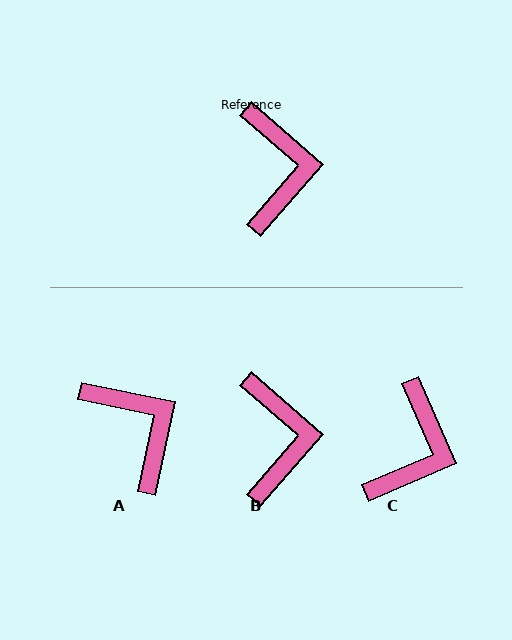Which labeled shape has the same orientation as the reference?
B.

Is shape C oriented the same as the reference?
No, it is off by about 26 degrees.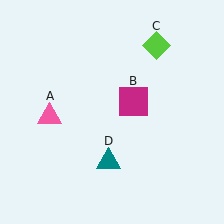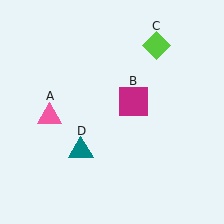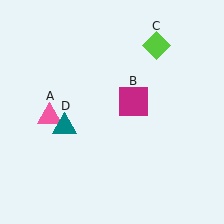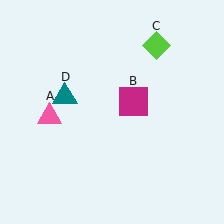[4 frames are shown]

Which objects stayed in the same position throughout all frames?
Pink triangle (object A) and magenta square (object B) and lime diamond (object C) remained stationary.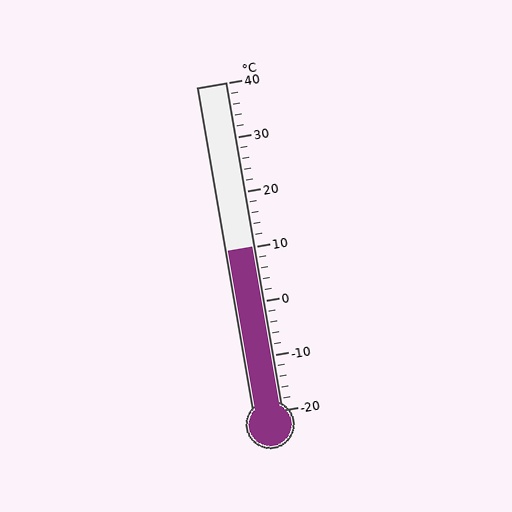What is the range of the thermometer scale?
The thermometer scale ranges from -20°C to 40°C.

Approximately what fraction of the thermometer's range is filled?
The thermometer is filled to approximately 50% of its range.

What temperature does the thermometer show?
The thermometer shows approximately 10°C.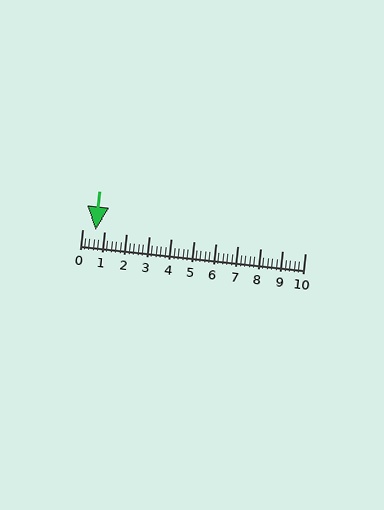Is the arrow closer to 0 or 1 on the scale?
The arrow is closer to 1.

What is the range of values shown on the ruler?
The ruler shows values from 0 to 10.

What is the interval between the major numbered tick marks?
The major tick marks are spaced 1 units apart.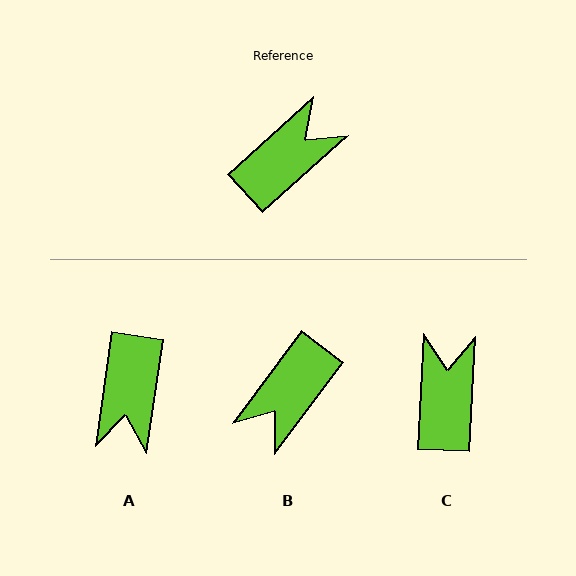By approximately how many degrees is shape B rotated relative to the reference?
Approximately 169 degrees clockwise.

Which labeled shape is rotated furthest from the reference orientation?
B, about 169 degrees away.